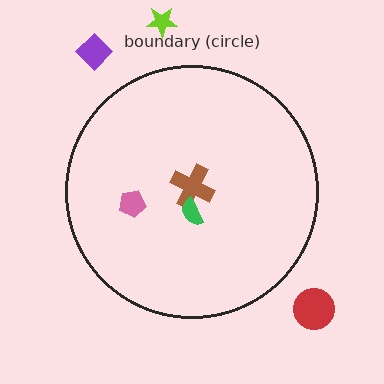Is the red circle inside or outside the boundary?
Outside.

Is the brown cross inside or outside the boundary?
Inside.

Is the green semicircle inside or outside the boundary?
Inside.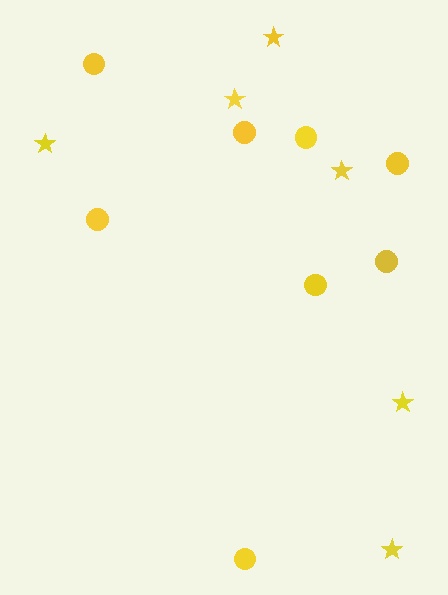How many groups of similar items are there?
There are 2 groups: one group of stars (6) and one group of circles (8).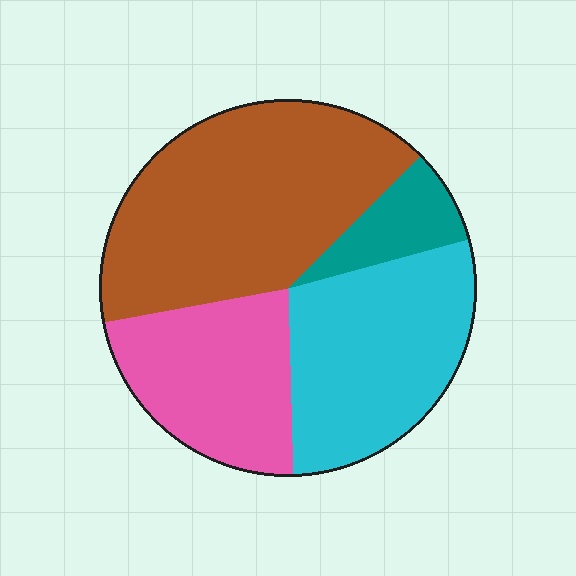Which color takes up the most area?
Brown, at roughly 40%.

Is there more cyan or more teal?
Cyan.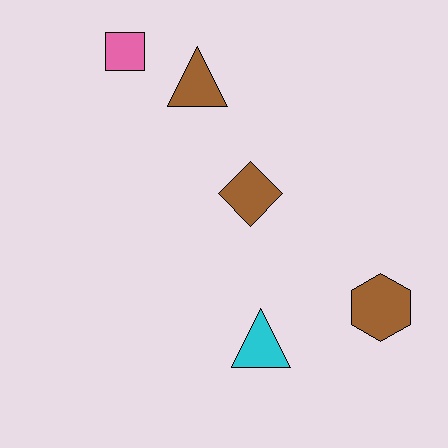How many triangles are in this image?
There are 2 triangles.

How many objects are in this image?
There are 5 objects.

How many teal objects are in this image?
There are no teal objects.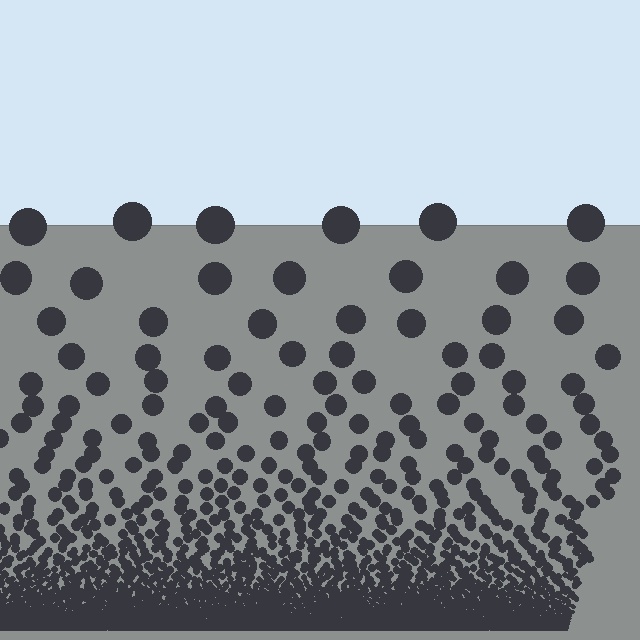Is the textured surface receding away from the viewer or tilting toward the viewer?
The surface appears to tilt toward the viewer. Texture elements get larger and sparser toward the top.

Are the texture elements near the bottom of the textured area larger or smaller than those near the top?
Smaller. The gradient is inverted — elements near the bottom are smaller and denser.